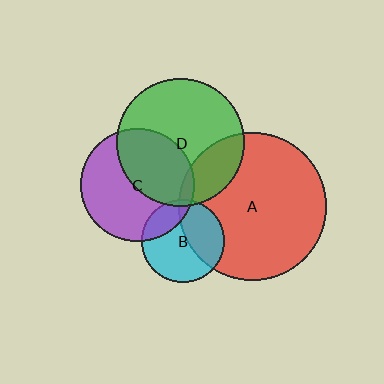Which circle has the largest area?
Circle A (red).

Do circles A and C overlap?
Yes.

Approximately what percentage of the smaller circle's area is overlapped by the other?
Approximately 5%.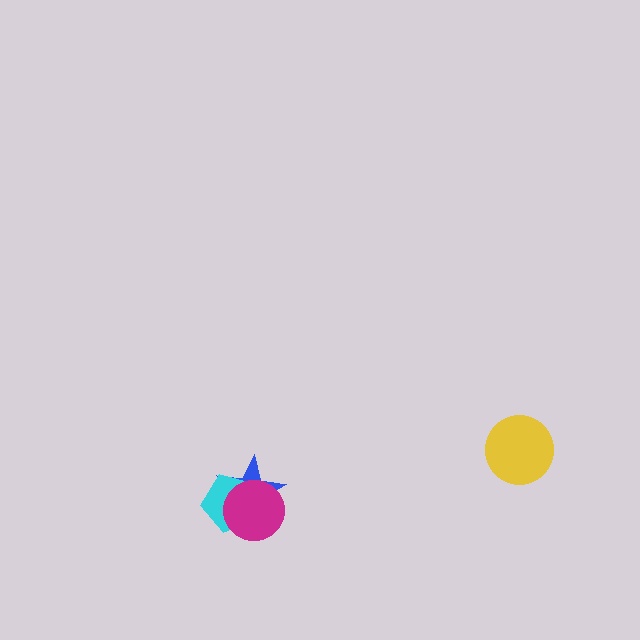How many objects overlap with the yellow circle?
0 objects overlap with the yellow circle.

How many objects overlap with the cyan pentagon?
2 objects overlap with the cyan pentagon.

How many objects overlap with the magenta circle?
2 objects overlap with the magenta circle.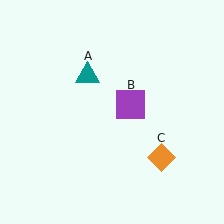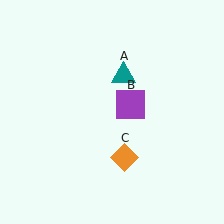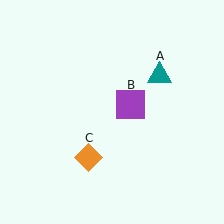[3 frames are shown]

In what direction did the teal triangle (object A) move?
The teal triangle (object A) moved right.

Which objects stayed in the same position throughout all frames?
Purple square (object B) remained stationary.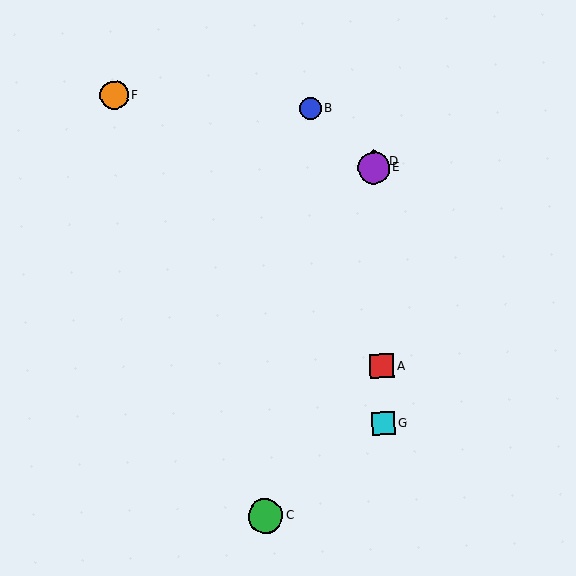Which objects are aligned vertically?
Objects A, D, E, G are aligned vertically.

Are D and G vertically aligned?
Yes, both are at x≈374.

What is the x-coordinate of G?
Object G is at x≈384.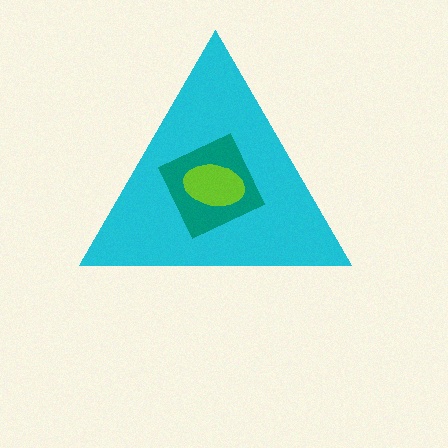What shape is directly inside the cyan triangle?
The teal square.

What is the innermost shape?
The lime ellipse.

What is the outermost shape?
The cyan triangle.